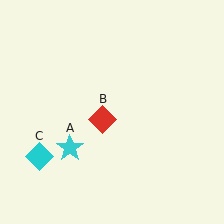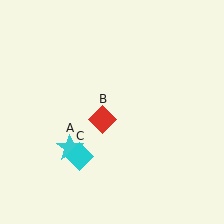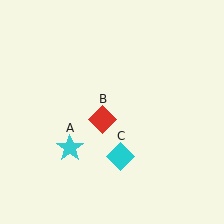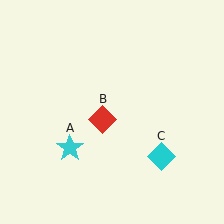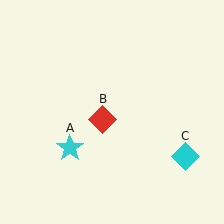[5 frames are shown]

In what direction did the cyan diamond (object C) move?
The cyan diamond (object C) moved right.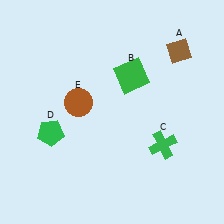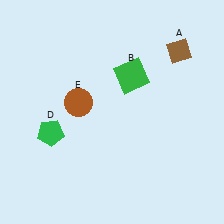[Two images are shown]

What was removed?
The green cross (C) was removed in Image 2.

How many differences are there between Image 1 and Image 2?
There is 1 difference between the two images.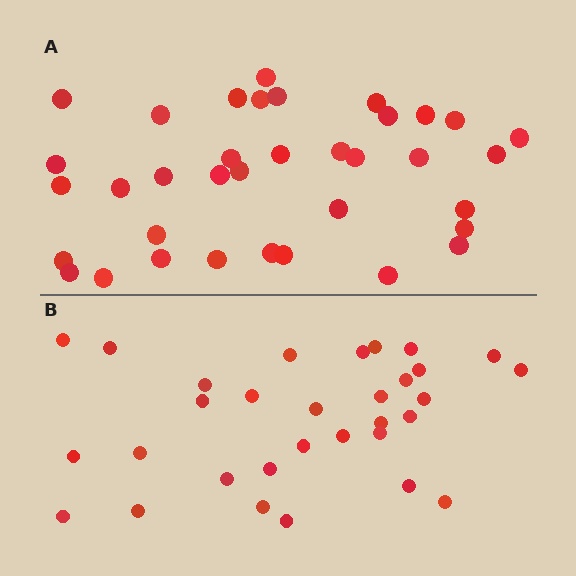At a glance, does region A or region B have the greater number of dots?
Region A (the top region) has more dots.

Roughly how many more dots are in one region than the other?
Region A has about 5 more dots than region B.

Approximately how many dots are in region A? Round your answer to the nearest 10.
About 40 dots. (The exact count is 36, which rounds to 40.)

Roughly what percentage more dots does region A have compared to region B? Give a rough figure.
About 15% more.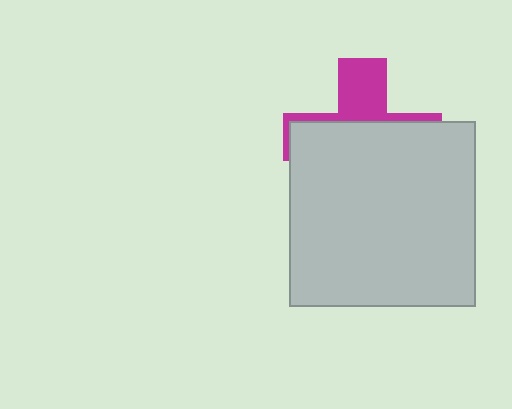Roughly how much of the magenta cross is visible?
A small part of it is visible (roughly 33%).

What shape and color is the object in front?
The object in front is a light gray square.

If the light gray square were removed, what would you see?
You would see the complete magenta cross.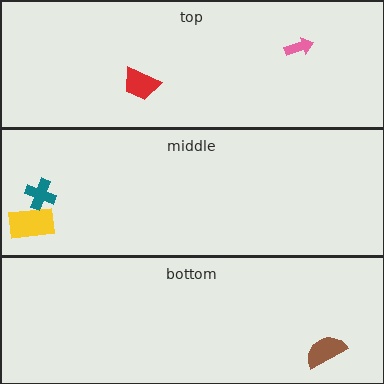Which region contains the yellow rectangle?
The middle region.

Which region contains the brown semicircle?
The bottom region.